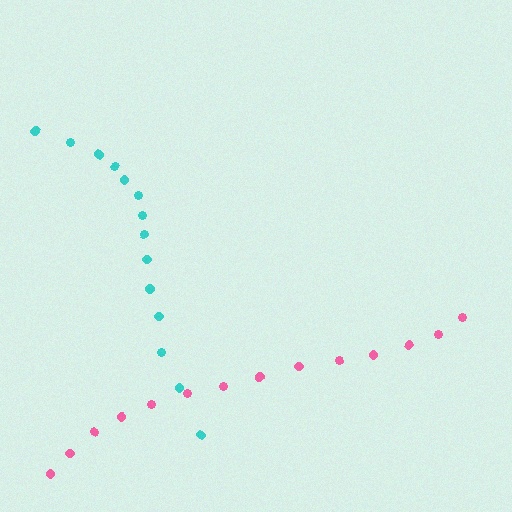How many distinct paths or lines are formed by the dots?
There are 2 distinct paths.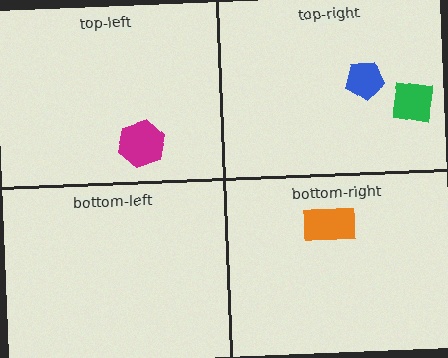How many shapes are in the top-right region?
2.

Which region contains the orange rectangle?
The bottom-right region.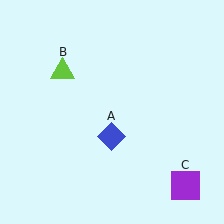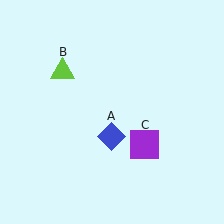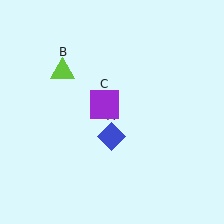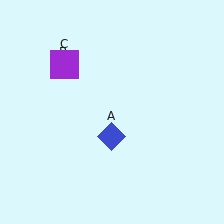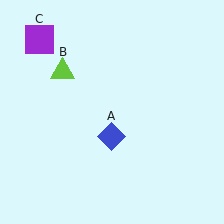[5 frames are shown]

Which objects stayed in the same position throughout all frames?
Blue diamond (object A) and lime triangle (object B) remained stationary.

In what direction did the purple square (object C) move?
The purple square (object C) moved up and to the left.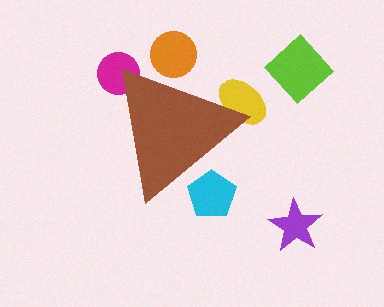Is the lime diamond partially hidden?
No, the lime diamond is fully visible.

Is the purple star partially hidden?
No, the purple star is fully visible.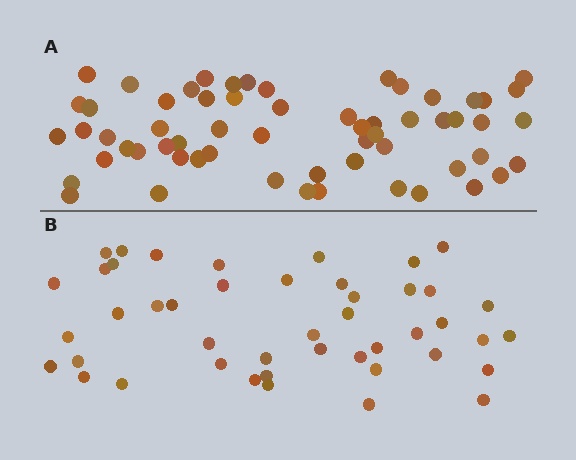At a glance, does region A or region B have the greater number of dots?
Region A (the top region) has more dots.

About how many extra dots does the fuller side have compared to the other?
Region A has approximately 15 more dots than region B.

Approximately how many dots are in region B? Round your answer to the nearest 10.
About 40 dots. (The exact count is 45, which rounds to 40.)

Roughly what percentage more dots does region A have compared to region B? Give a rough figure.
About 35% more.